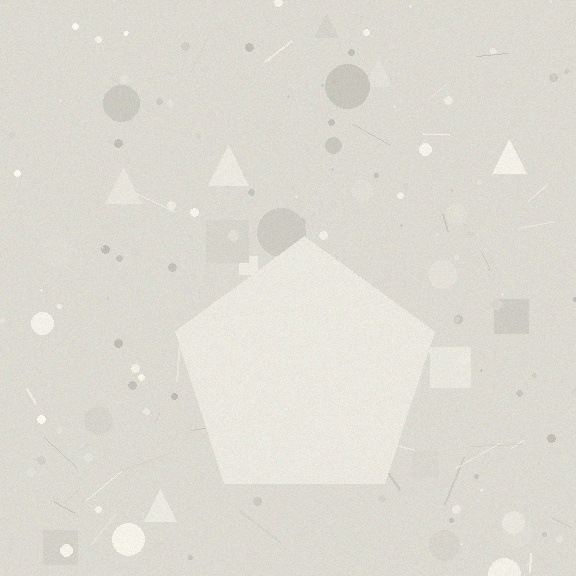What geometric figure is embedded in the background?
A pentagon is embedded in the background.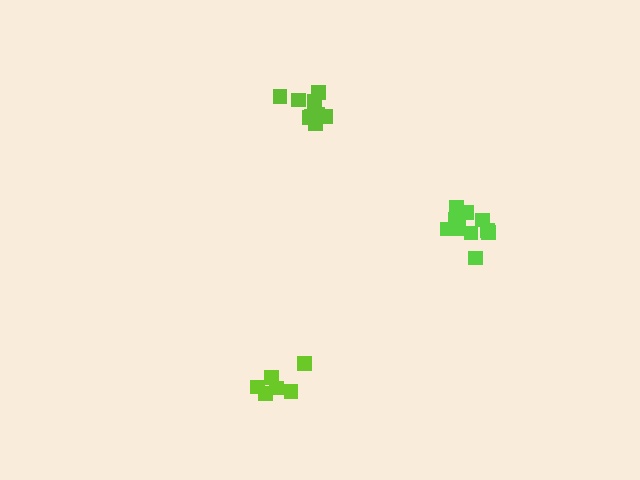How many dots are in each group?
Group 1: 11 dots, Group 2: 9 dots, Group 3: 6 dots (26 total).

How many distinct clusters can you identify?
There are 3 distinct clusters.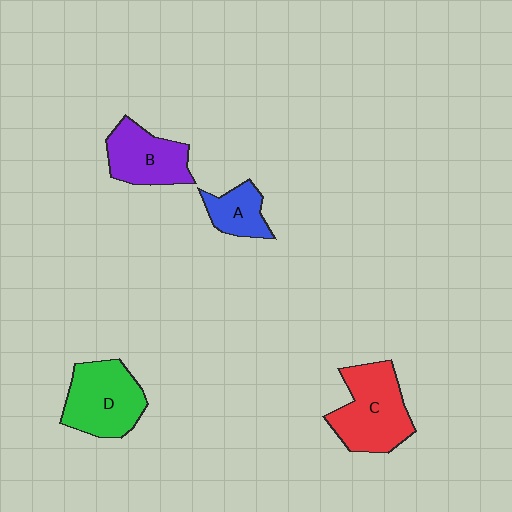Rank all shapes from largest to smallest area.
From largest to smallest: C (red), D (green), B (purple), A (blue).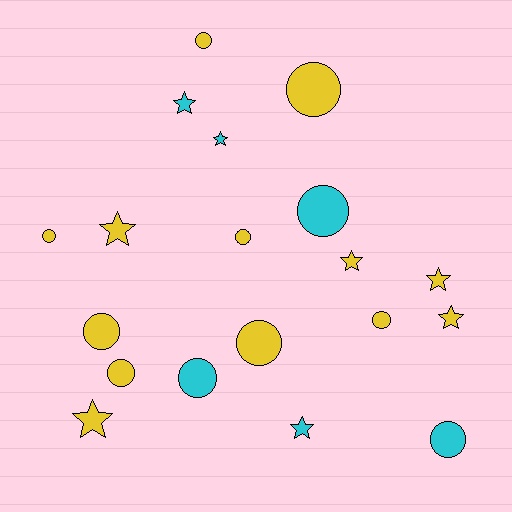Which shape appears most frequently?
Circle, with 11 objects.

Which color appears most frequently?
Yellow, with 13 objects.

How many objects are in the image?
There are 19 objects.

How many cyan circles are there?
There are 3 cyan circles.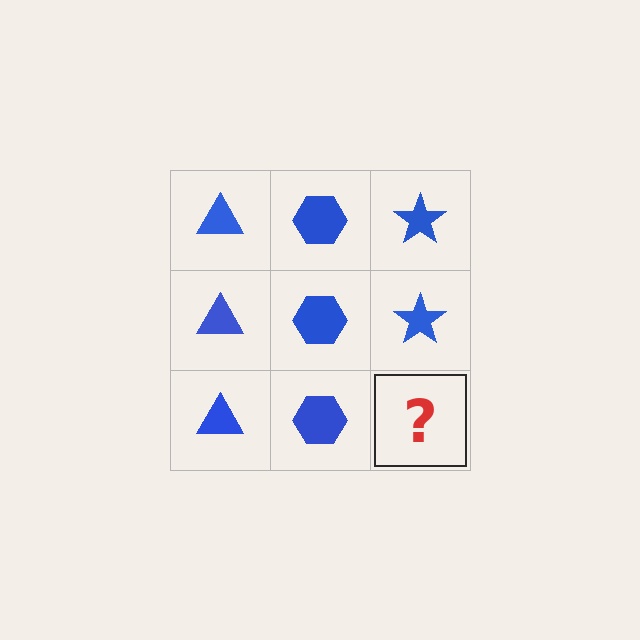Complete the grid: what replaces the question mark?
The question mark should be replaced with a blue star.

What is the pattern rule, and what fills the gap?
The rule is that each column has a consistent shape. The gap should be filled with a blue star.